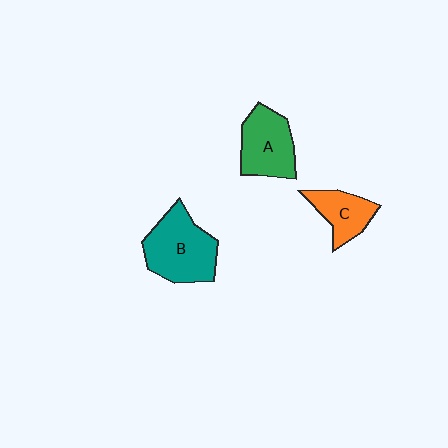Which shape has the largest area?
Shape B (teal).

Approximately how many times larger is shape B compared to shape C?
Approximately 1.8 times.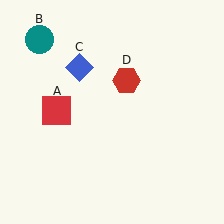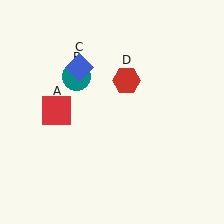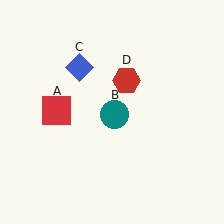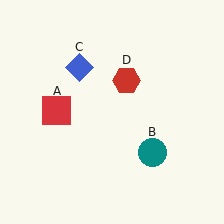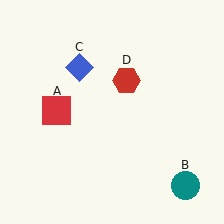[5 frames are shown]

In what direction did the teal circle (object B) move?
The teal circle (object B) moved down and to the right.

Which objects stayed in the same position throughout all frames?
Red square (object A) and blue diamond (object C) and red hexagon (object D) remained stationary.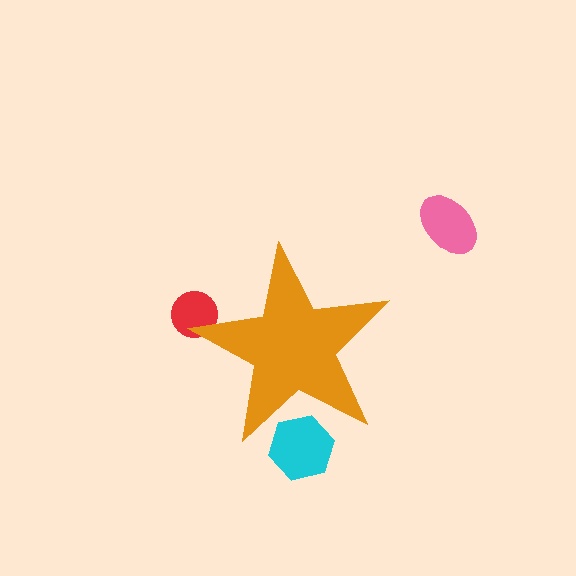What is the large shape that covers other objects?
An orange star.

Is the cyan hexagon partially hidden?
Yes, the cyan hexagon is partially hidden behind the orange star.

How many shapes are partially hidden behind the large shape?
2 shapes are partially hidden.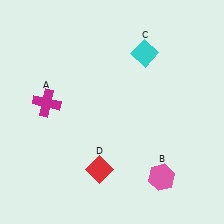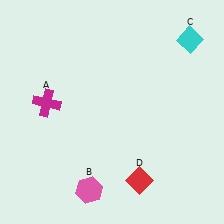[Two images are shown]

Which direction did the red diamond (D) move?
The red diamond (D) moved right.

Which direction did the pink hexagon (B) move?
The pink hexagon (B) moved left.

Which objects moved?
The objects that moved are: the pink hexagon (B), the cyan diamond (C), the red diamond (D).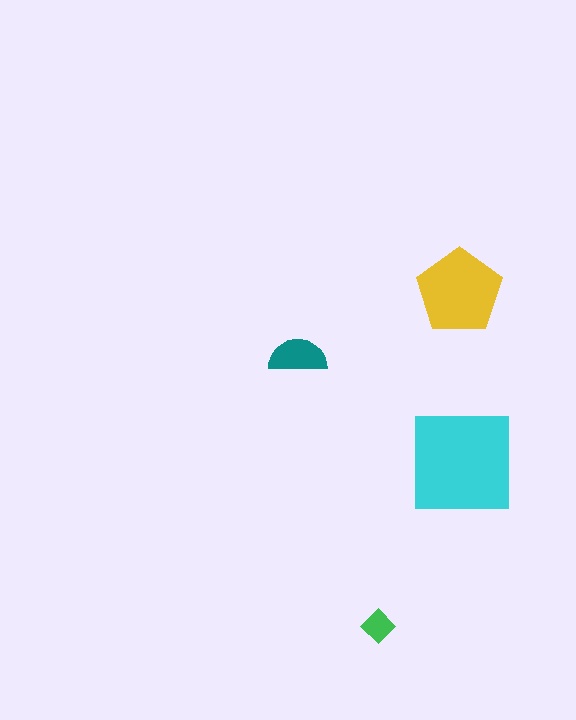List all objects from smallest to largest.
The green diamond, the teal semicircle, the yellow pentagon, the cyan square.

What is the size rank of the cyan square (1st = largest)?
1st.